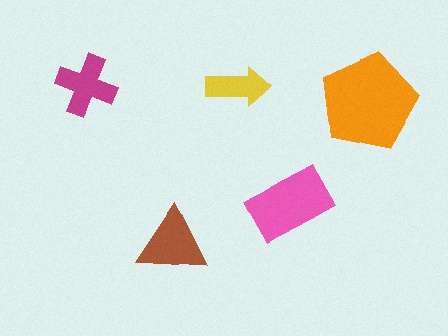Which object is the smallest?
The yellow arrow.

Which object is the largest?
The orange pentagon.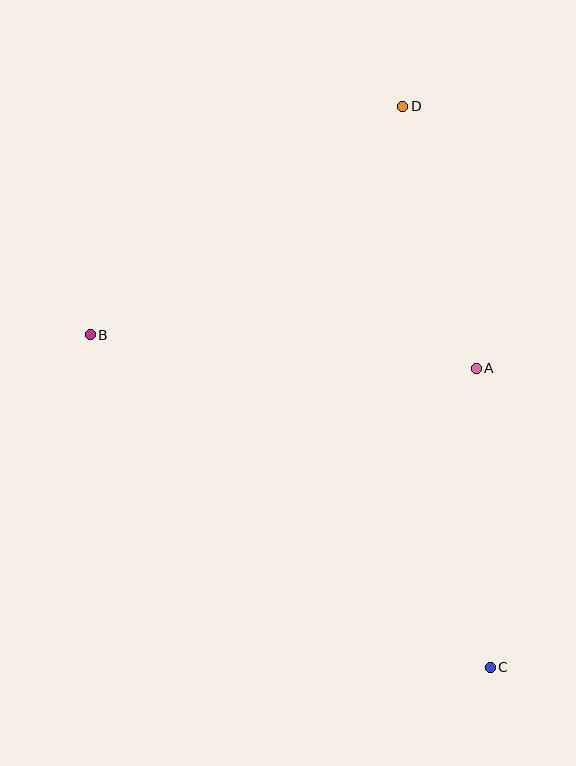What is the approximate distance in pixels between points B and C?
The distance between B and C is approximately 520 pixels.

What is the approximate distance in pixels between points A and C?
The distance between A and C is approximately 299 pixels.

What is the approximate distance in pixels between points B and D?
The distance between B and D is approximately 387 pixels.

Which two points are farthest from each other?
Points C and D are farthest from each other.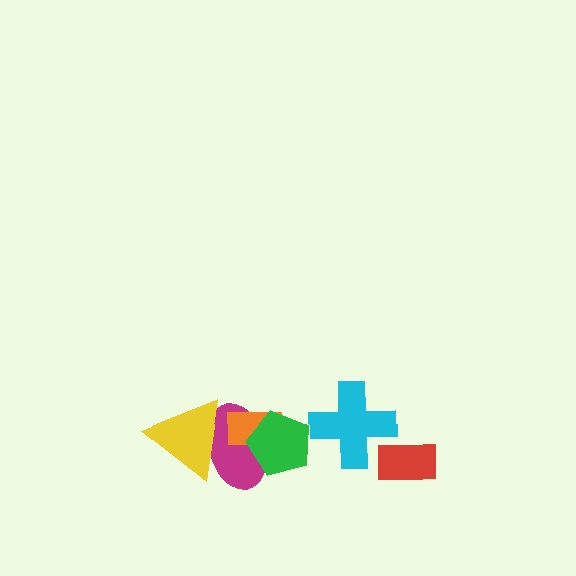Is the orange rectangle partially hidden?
Yes, it is partially covered by another shape.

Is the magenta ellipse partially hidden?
Yes, it is partially covered by another shape.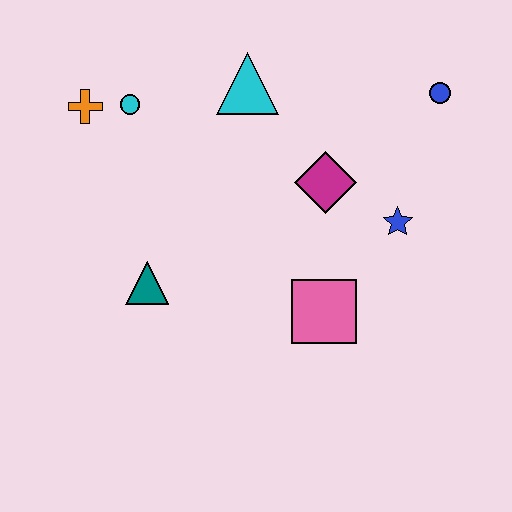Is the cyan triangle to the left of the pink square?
Yes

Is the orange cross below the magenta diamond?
No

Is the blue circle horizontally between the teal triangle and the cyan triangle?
No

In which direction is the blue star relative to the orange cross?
The blue star is to the right of the orange cross.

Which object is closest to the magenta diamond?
The blue star is closest to the magenta diamond.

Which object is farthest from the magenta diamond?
The orange cross is farthest from the magenta diamond.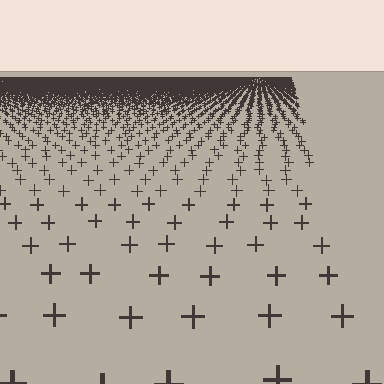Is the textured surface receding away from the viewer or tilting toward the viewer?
The surface is receding away from the viewer. Texture elements get smaller and denser toward the top.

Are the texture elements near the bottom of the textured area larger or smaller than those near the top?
Larger. Near the bottom, elements are closer to the viewer and appear at a bigger on-screen size.